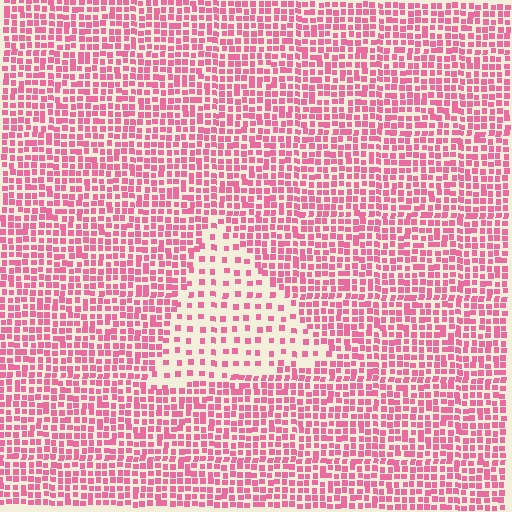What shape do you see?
I see a triangle.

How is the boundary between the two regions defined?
The boundary is defined by a change in element density (approximately 2.4x ratio). All elements are the same color, size, and shape.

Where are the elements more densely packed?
The elements are more densely packed outside the triangle boundary.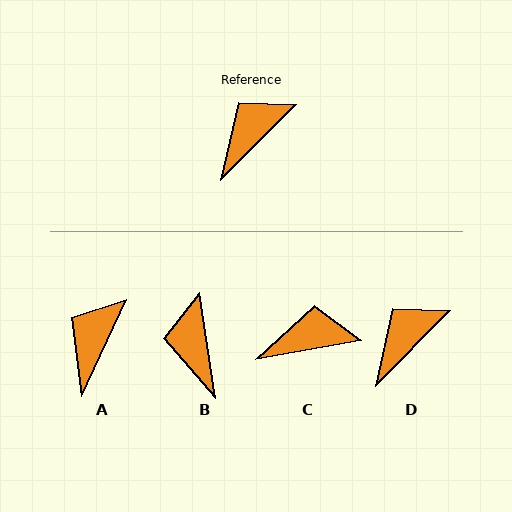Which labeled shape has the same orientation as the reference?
D.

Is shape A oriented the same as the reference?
No, it is off by about 20 degrees.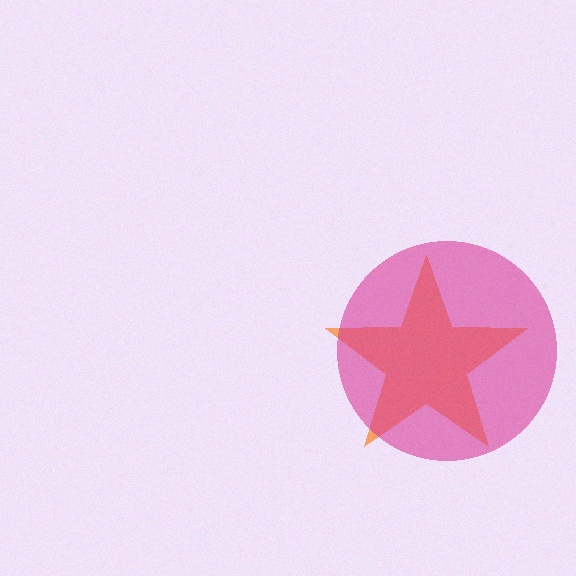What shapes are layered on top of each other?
The layered shapes are: an orange star, a magenta circle.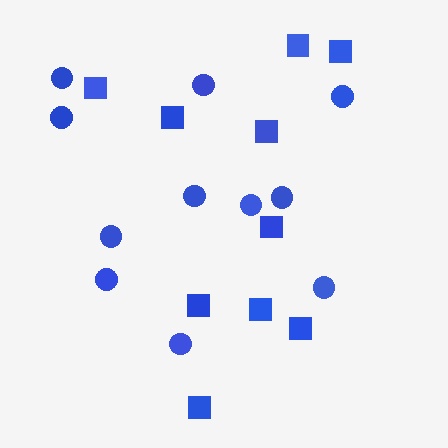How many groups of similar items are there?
There are 2 groups: one group of squares (10) and one group of circles (11).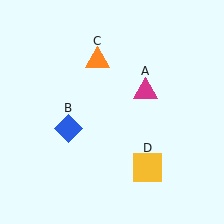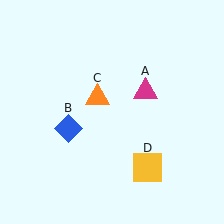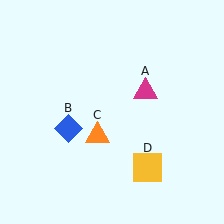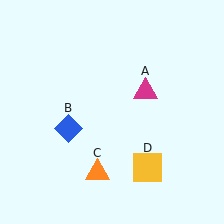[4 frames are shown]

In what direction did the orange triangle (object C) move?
The orange triangle (object C) moved down.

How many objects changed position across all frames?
1 object changed position: orange triangle (object C).